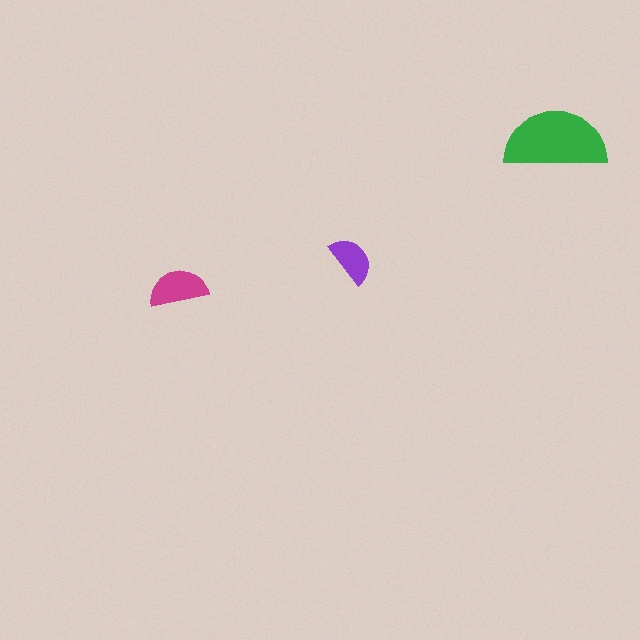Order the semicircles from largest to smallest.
the green one, the magenta one, the purple one.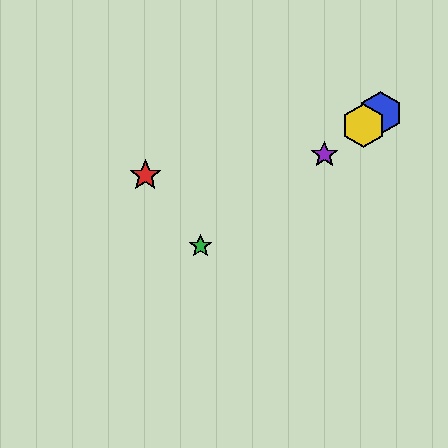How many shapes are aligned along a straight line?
4 shapes (the blue hexagon, the green star, the yellow hexagon, the purple star) are aligned along a straight line.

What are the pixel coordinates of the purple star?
The purple star is at (324, 155).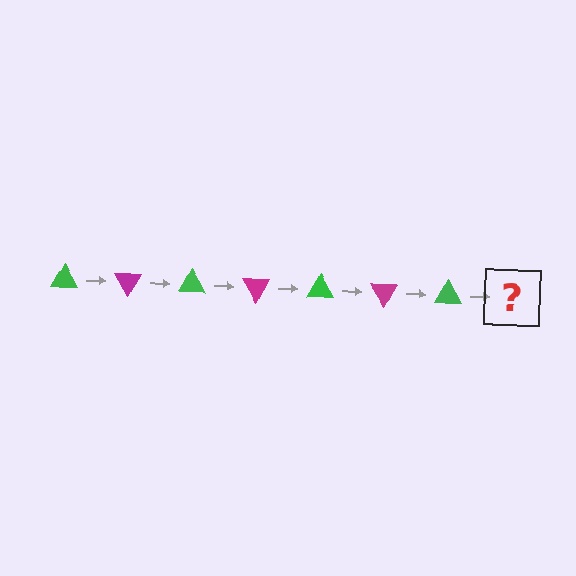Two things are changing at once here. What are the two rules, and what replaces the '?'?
The two rules are that it rotates 60 degrees each step and the color cycles through green and magenta. The '?' should be a magenta triangle, rotated 420 degrees from the start.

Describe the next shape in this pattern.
It should be a magenta triangle, rotated 420 degrees from the start.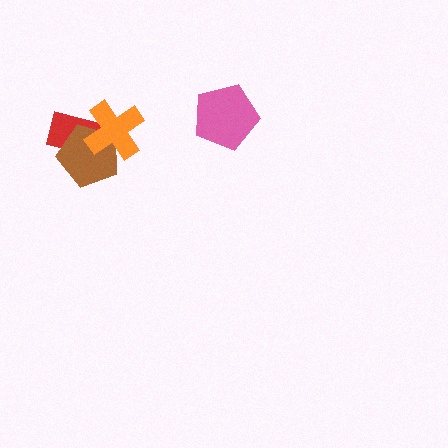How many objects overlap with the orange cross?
2 objects overlap with the orange cross.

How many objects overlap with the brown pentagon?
2 objects overlap with the brown pentagon.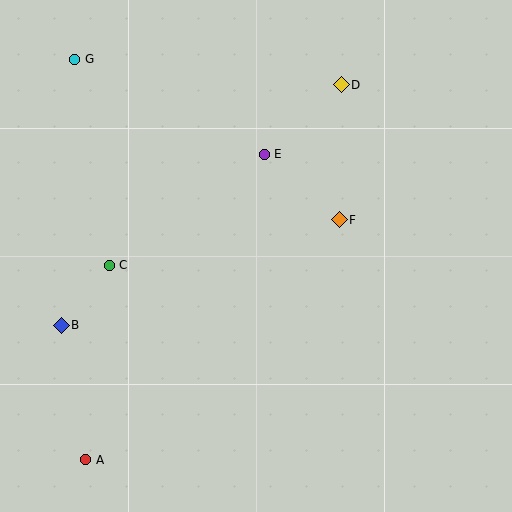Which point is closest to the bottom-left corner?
Point A is closest to the bottom-left corner.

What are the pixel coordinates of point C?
Point C is at (109, 265).